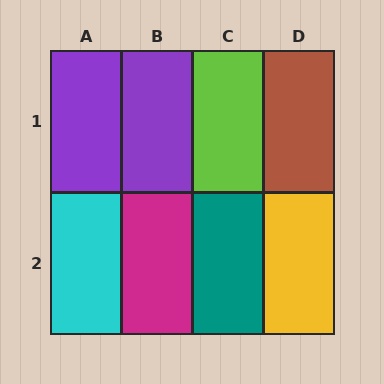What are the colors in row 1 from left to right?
Purple, purple, lime, brown.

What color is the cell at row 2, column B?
Magenta.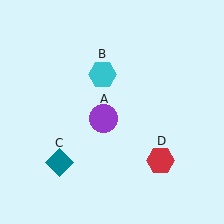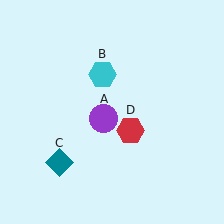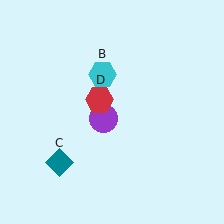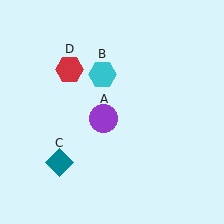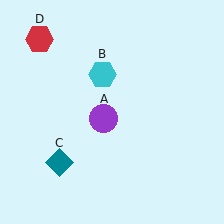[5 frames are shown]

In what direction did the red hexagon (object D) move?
The red hexagon (object D) moved up and to the left.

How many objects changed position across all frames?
1 object changed position: red hexagon (object D).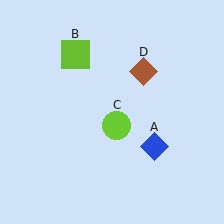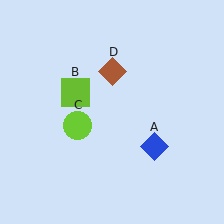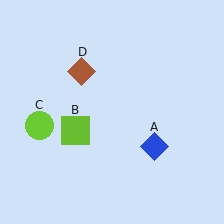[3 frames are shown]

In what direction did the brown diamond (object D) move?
The brown diamond (object D) moved left.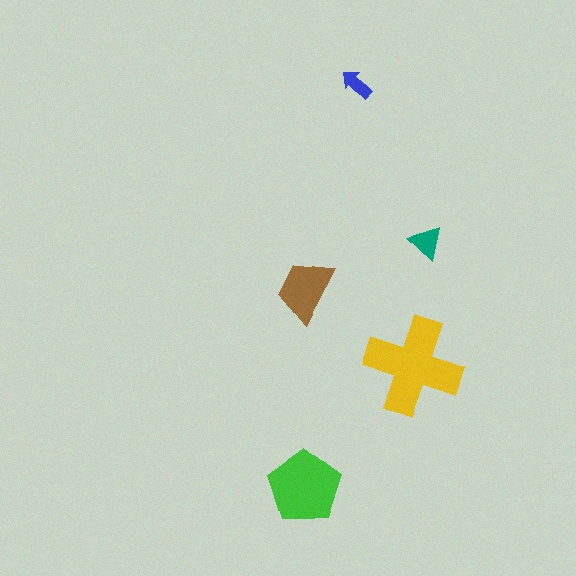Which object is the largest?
The yellow cross.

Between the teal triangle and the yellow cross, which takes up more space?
The yellow cross.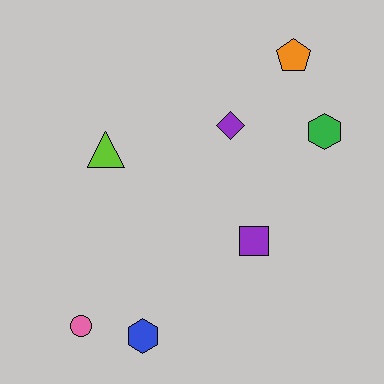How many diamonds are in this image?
There is 1 diamond.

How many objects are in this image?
There are 7 objects.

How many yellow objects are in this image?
There are no yellow objects.